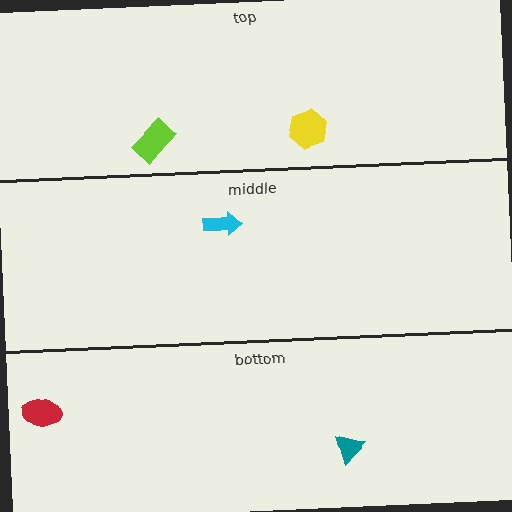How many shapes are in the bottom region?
2.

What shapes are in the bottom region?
The red ellipse, the teal triangle.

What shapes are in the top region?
The yellow hexagon, the lime rectangle.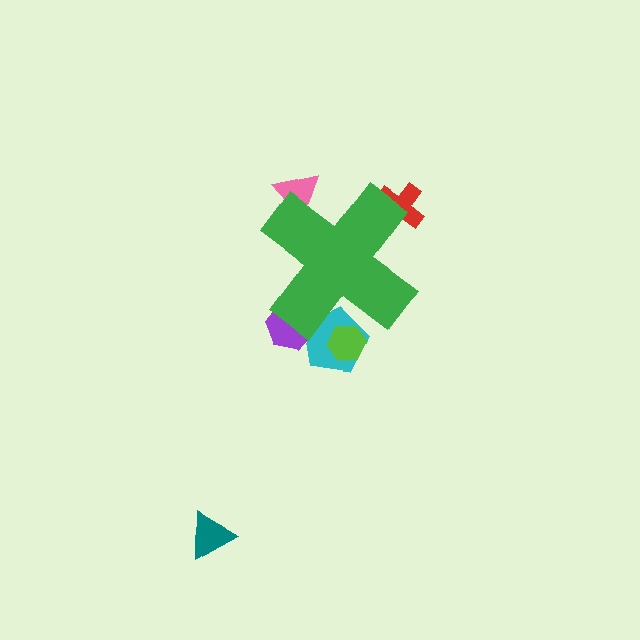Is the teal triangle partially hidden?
No, the teal triangle is fully visible.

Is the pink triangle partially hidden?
Yes, the pink triangle is partially hidden behind the green cross.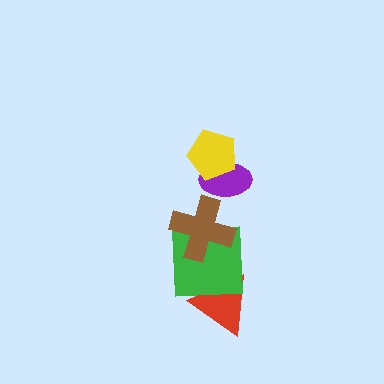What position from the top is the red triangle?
The red triangle is 5th from the top.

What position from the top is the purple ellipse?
The purple ellipse is 2nd from the top.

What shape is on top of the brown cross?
The purple ellipse is on top of the brown cross.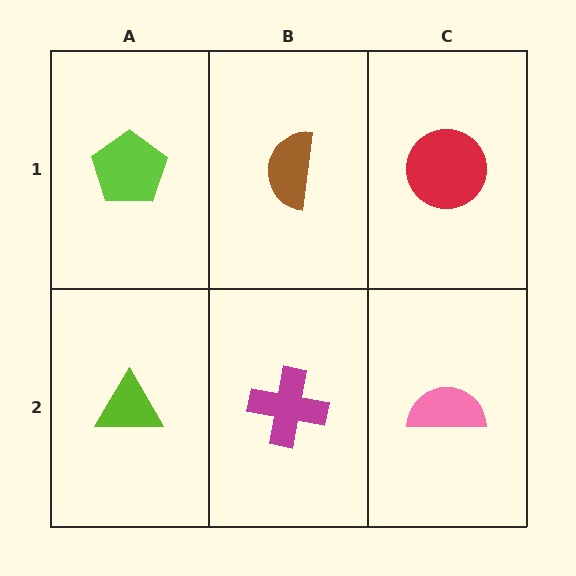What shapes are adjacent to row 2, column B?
A brown semicircle (row 1, column B), a lime triangle (row 2, column A), a pink semicircle (row 2, column C).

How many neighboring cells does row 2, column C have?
2.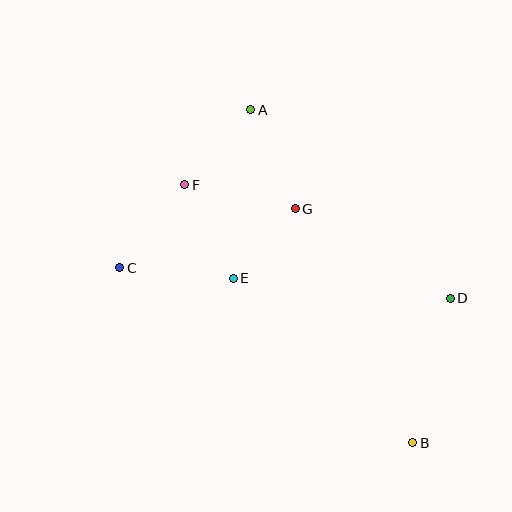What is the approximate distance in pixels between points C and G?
The distance between C and G is approximately 185 pixels.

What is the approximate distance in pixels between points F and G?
The distance between F and G is approximately 113 pixels.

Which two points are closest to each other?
Points E and G are closest to each other.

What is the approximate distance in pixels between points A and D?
The distance between A and D is approximately 275 pixels.